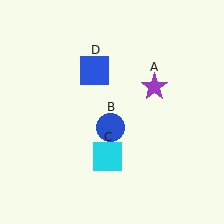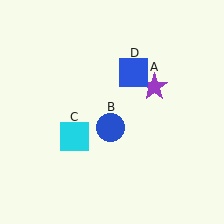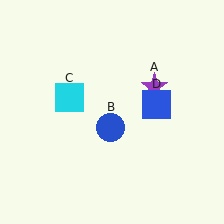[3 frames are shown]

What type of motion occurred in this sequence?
The cyan square (object C), blue square (object D) rotated clockwise around the center of the scene.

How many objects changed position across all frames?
2 objects changed position: cyan square (object C), blue square (object D).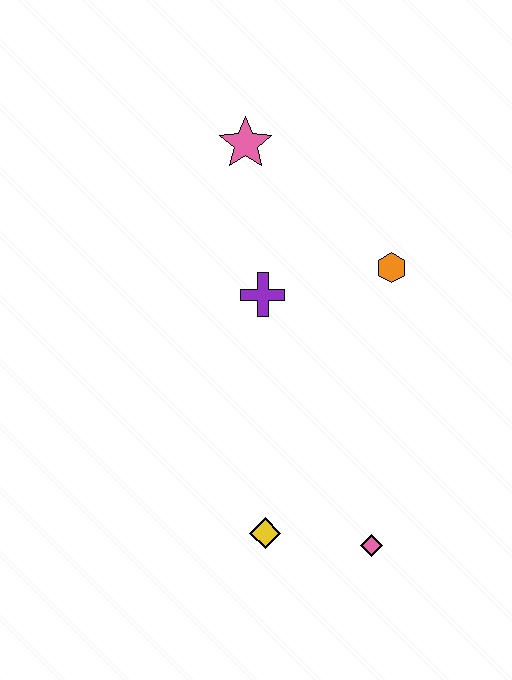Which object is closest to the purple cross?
The orange hexagon is closest to the purple cross.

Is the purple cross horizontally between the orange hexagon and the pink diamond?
No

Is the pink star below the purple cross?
No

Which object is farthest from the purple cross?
The pink diamond is farthest from the purple cross.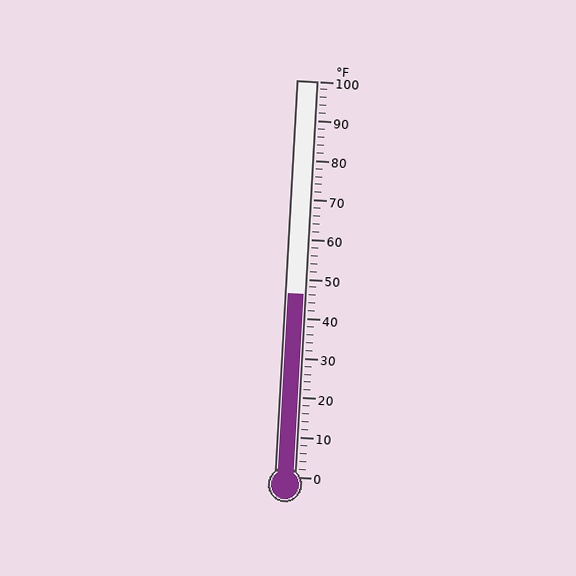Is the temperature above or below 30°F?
The temperature is above 30°F.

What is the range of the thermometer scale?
The thermometer scale ranges from 0°F to 100°F.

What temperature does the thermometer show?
The thermometer shows approximately 46°F.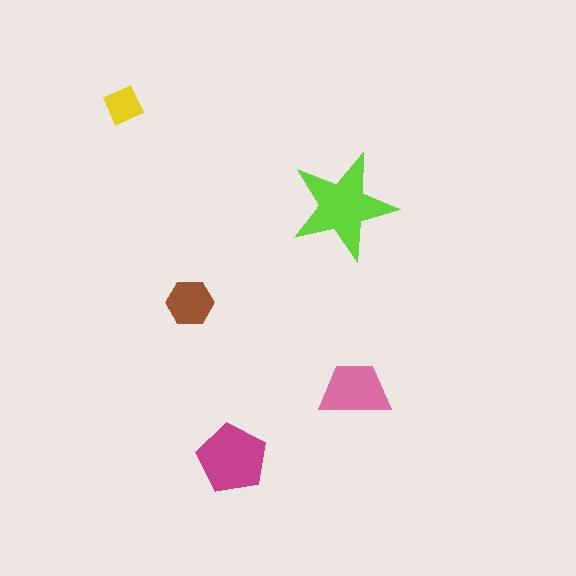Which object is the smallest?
The yellow square.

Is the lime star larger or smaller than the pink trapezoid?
Larger.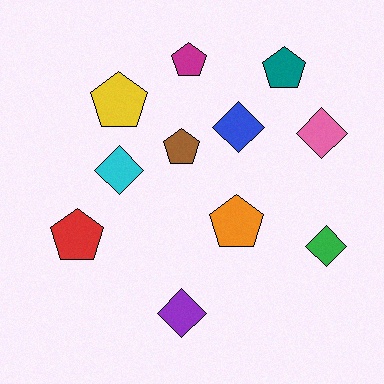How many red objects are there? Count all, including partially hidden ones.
There is 1 red object.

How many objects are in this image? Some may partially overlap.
There are 11 objects.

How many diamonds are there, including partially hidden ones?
There are 5 diamonds.